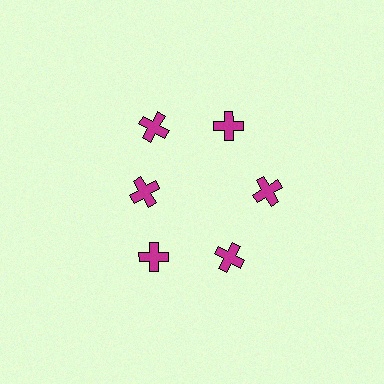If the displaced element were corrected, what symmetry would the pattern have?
It would have 6-fold rotational symmetry — the pattern would map onto itself every 60 degrees.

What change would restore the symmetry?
The symmetry would be restored by moving it outward, back onto the ring so that all 6 crosses sit at equal angles and equal distance from the center.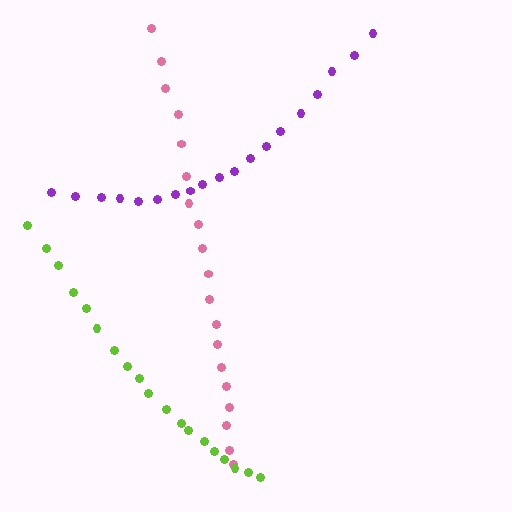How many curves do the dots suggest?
There are 3 distinct paths.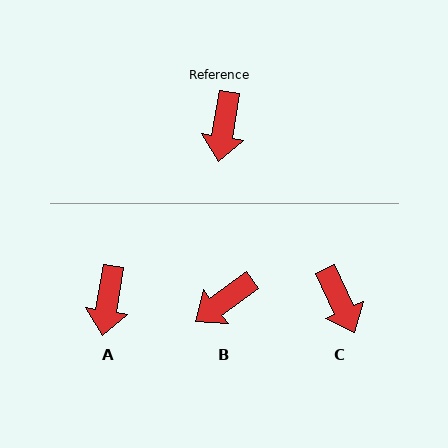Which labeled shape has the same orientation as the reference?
A.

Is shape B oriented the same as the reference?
No, it is off by about 45 degrees.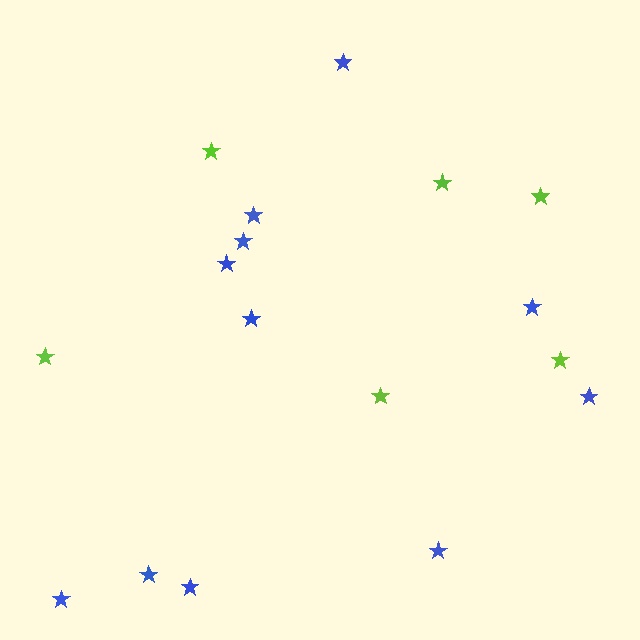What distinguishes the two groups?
There are 2 groups: one group of lime stars (6) and one group of blue stars (11).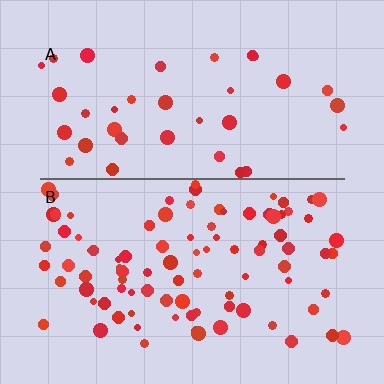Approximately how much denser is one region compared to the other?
Approximately 2.5× — region B over region A.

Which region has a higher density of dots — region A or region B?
B (the bottom).